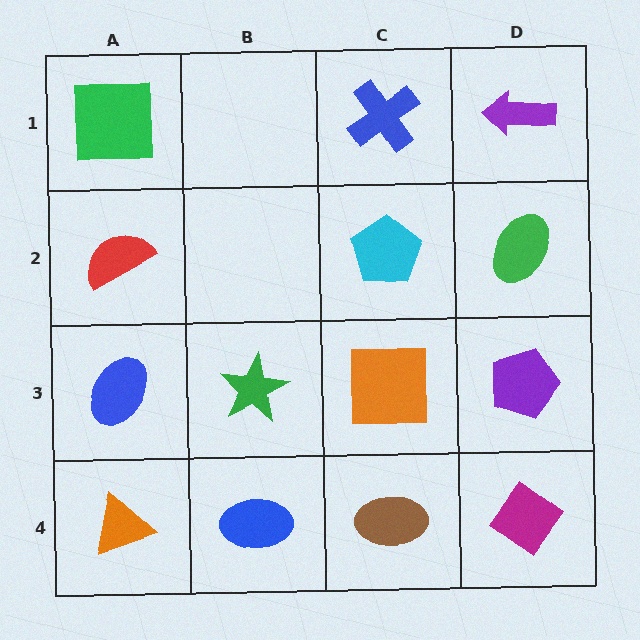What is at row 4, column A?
An orange triangle.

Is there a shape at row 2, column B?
No, that cell is empty.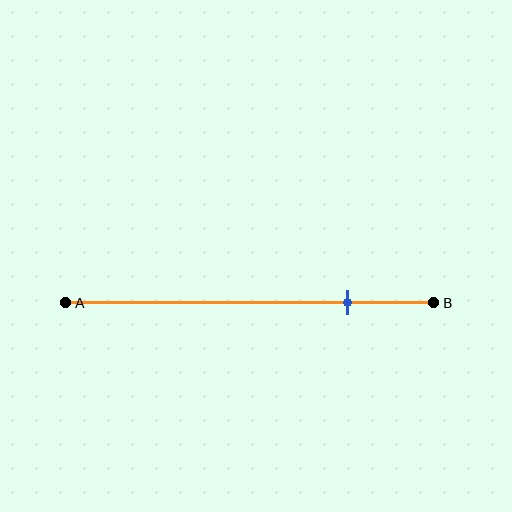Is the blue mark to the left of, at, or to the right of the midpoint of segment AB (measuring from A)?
The blue mark is to the right of the midpoint of segment AB.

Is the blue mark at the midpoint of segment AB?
No, the mark is at about 75% from A, not at the 50% midpoint.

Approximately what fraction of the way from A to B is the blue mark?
The blue mark is approximately 75% of the way from A to B.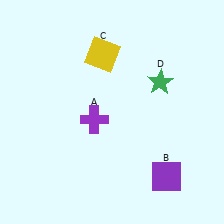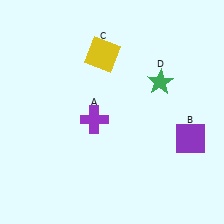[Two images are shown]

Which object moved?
The purple square (B) moved up.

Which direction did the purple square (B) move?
The purple square (B) moved up.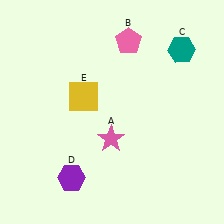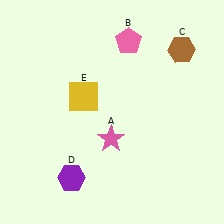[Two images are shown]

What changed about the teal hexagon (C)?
In Image 1, C is teal. In Image 2, it changed to brown.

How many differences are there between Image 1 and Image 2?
There is 1 difference between the two images.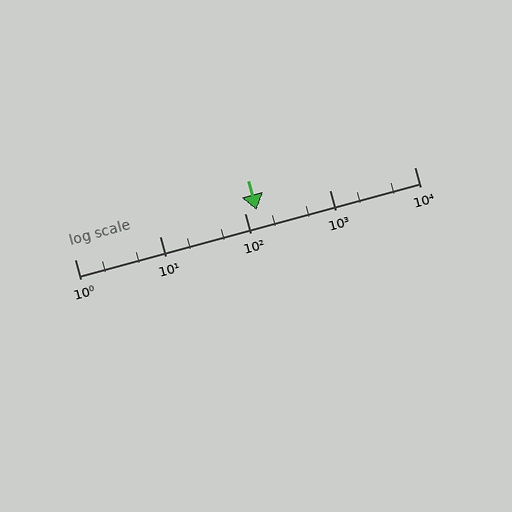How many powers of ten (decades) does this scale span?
The scale spans 4 decades, from 1 to 10000.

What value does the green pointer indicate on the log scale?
The pointer indicates approximately 140.